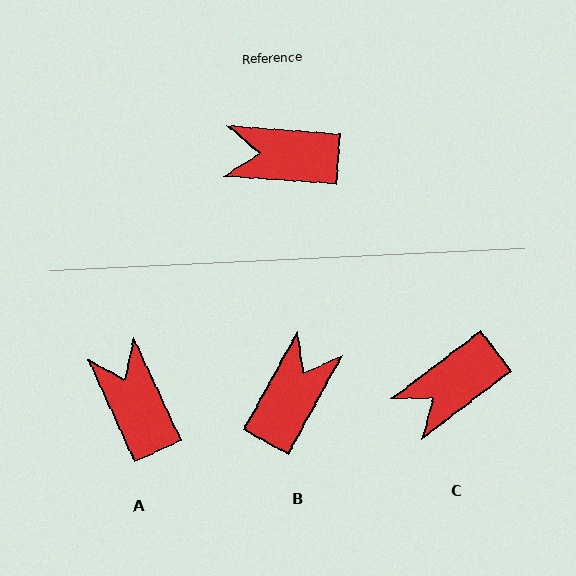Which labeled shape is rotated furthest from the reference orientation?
B, about 114 degrees away.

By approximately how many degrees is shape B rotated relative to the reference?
Approximately 114 degrees clockwise.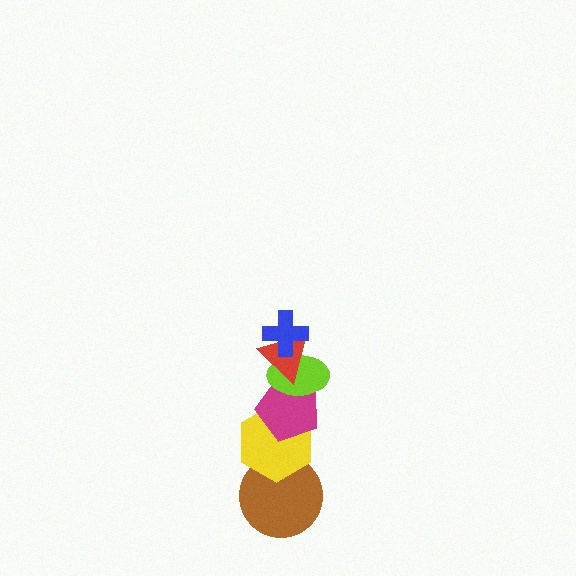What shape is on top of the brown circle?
The yellow hexagon is on top of the brown circle.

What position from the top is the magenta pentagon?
The magenta pentagon is 4th from the top.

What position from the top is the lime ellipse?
The lime ellipse is 3rd from the top.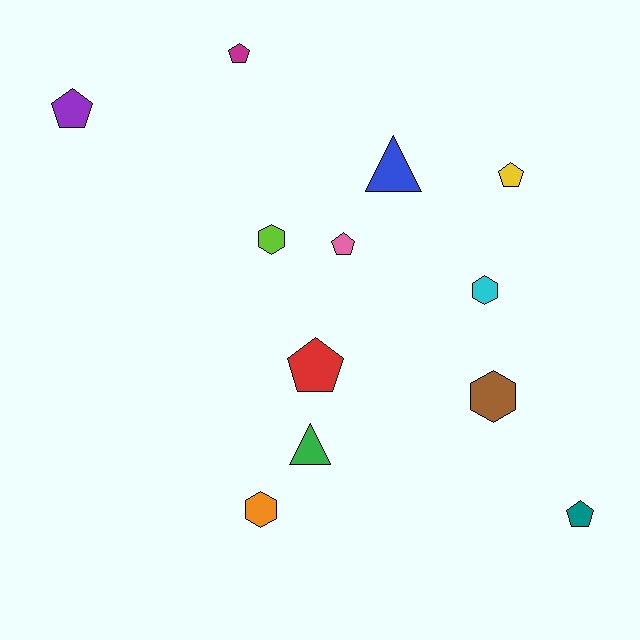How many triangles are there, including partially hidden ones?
There are 2 triangles.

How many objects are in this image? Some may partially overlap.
There are 12 objects.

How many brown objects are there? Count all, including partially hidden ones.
There is 1 brown object.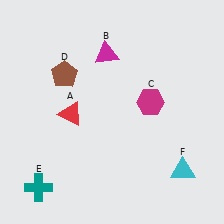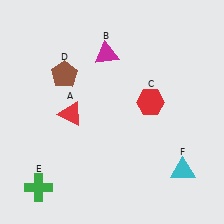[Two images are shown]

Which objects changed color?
C changed from magenta to red. E changed from teal to green.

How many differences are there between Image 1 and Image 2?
There are 2 differences between the two images.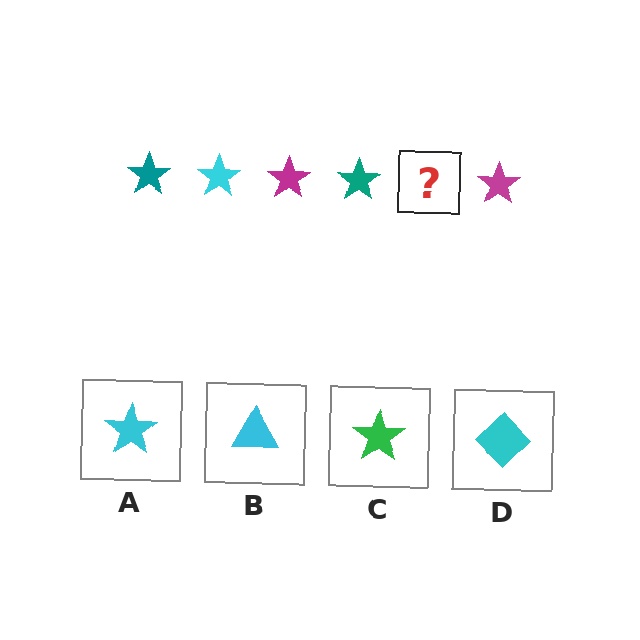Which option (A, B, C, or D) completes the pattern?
A.